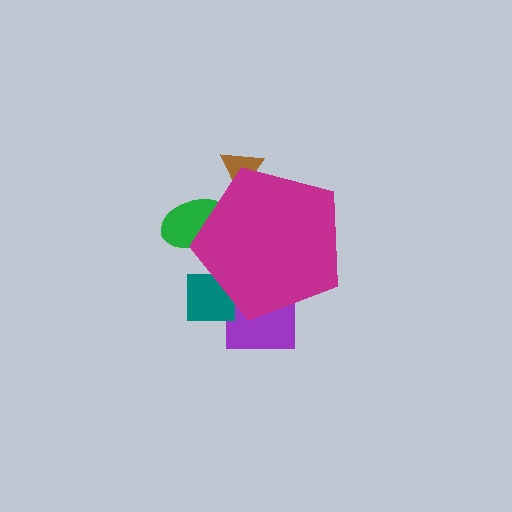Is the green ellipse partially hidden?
Yes, the green ellipse is partially hidden behind the magenta pentagon.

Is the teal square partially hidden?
Yes, the teal square is partially hidden behind the magenta pentagon.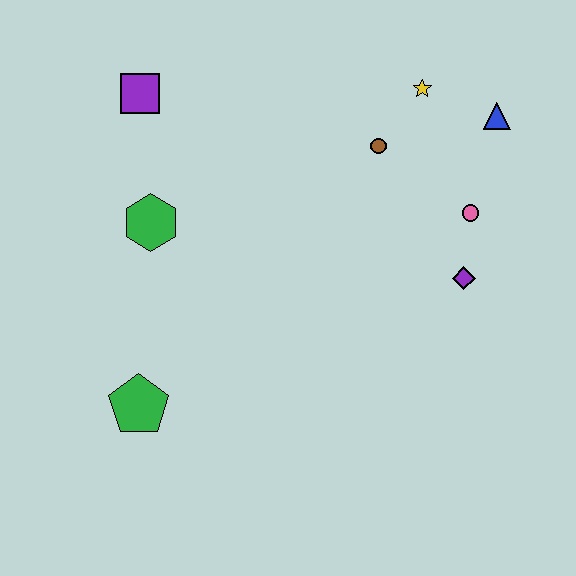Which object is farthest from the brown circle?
The green pentagon is farthest from the brown circle.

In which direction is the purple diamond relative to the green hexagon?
The purple diamond is to the right of the green hexagon.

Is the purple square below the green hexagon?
No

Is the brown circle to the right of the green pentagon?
Yes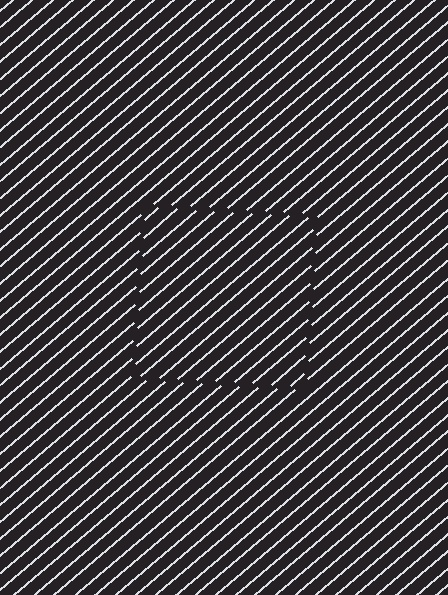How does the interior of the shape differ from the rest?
The interior of the shape contains the same grating, shifted by half a period — the contour is defined by the phase discontinuity where line-ends from the inner and outer gratings abut.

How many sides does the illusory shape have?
4 sides — the line-ends trace a square.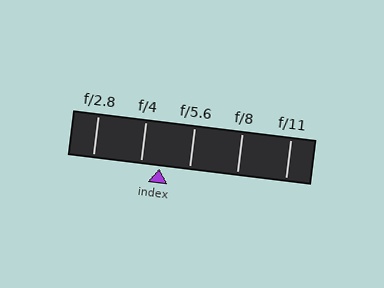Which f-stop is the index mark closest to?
The index mark is closest to f/4.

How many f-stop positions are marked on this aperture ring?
There are 5 f-stop positions marked.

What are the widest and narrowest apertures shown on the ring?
The widest aperture shown is f/2.8 and the narrowest is f/11.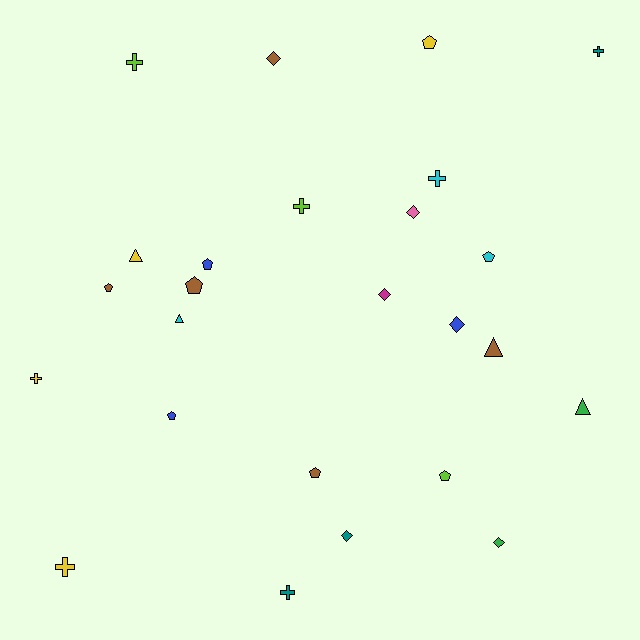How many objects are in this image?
There are 25 objects.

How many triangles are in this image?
There are 4 triangles.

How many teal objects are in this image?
There are 3 teal objects.